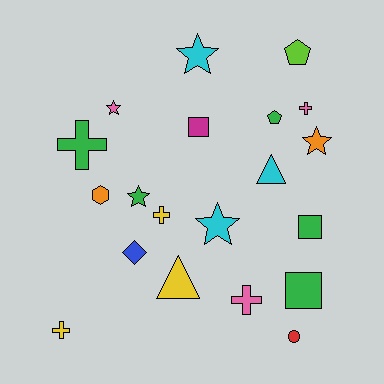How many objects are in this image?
There are 20 objects.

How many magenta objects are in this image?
There is 1 magenta object.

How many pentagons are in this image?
There are 2 pentagons.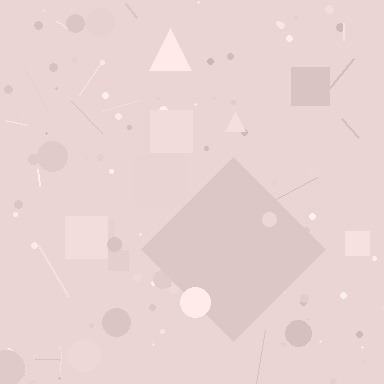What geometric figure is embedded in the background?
A diamond is embedded in the background.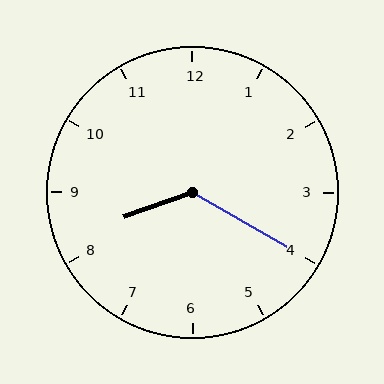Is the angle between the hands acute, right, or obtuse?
It is obtuse.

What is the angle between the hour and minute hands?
Approximately 130 degrees.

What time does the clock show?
8:20.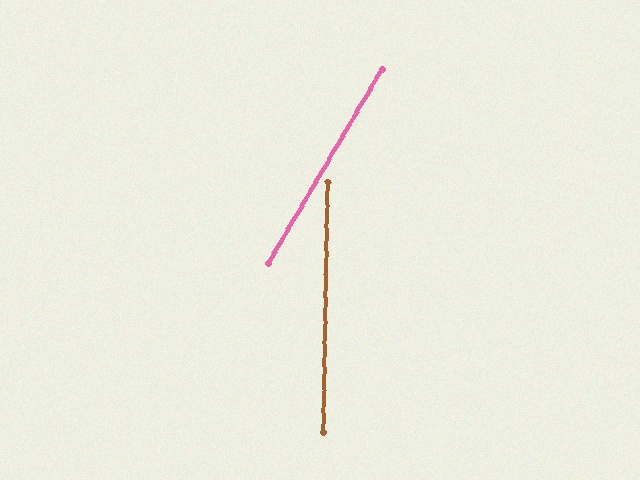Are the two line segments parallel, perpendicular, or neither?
Neither parallel nor perpendicular — they differ by about 29°.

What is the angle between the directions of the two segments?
Approximately 29 degrees.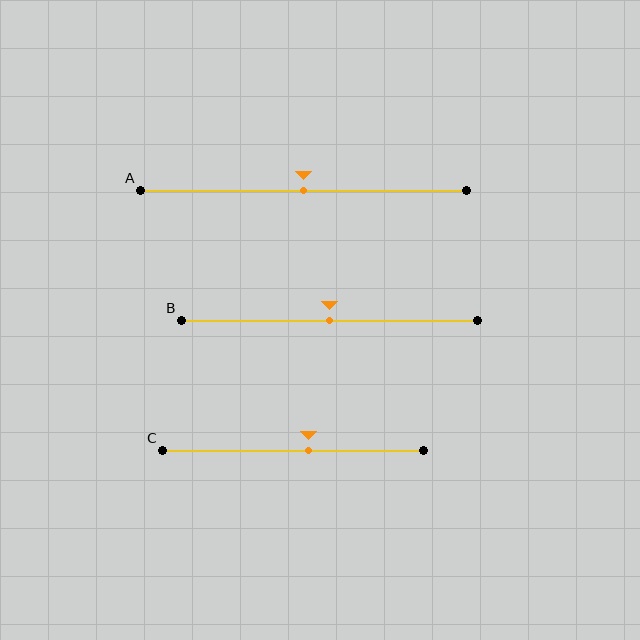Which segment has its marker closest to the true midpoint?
Segment A has its marker closest to the true midpoint.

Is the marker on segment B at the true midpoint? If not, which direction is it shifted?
Yes, the marker on segment B is at the true midpoint.